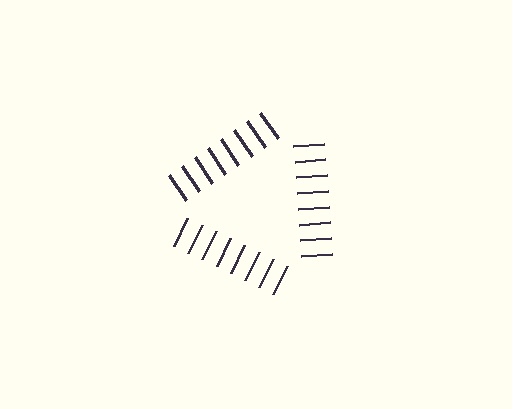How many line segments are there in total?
24 — 8 along each of the 3 edges.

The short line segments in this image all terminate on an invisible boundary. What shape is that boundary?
An illusory triangle — the line segments terminate on its edges but no continuous stroke is drawn.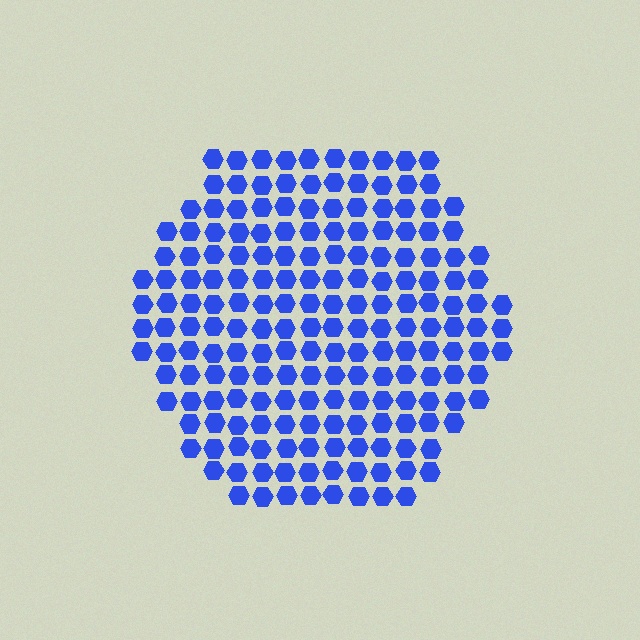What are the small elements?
The small elements are hexagons.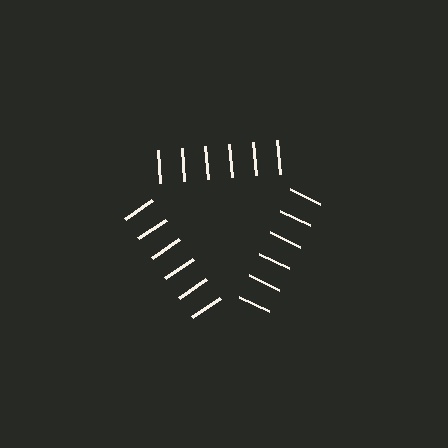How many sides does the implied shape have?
3 sides — the line-ends trace a triangle.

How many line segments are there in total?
18 — 6 along each of the 3 edges.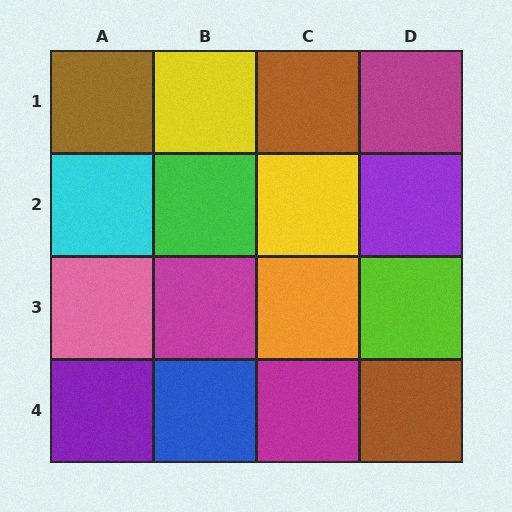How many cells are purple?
2 cells are purple.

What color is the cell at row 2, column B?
Green.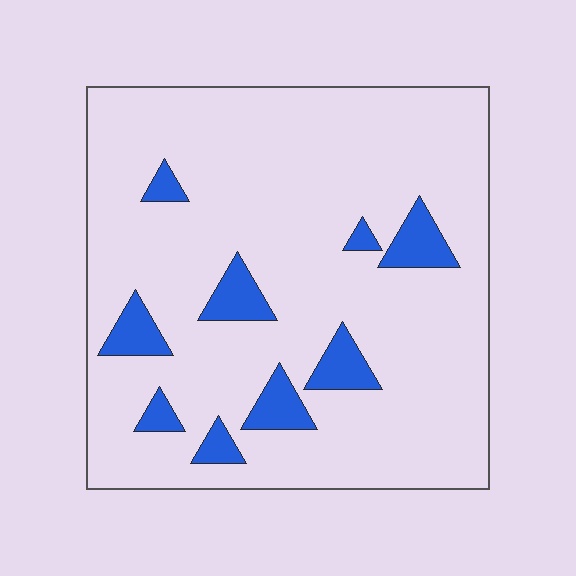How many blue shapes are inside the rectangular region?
9.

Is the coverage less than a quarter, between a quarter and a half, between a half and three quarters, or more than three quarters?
Less than a quarter.